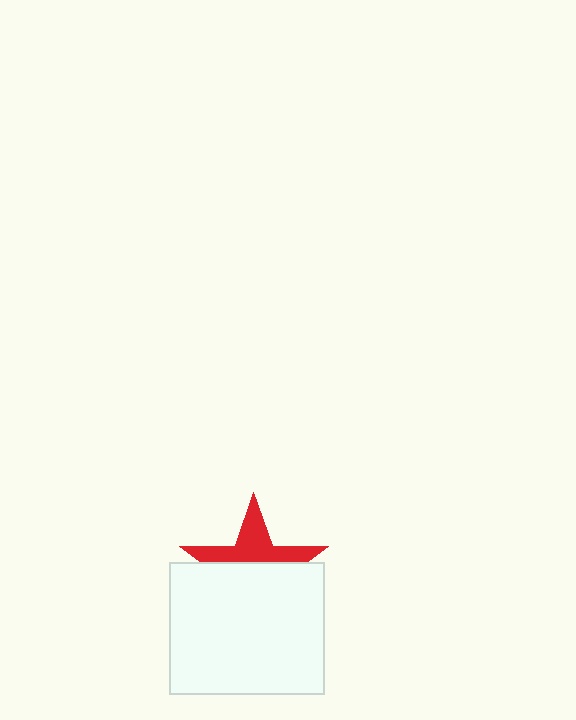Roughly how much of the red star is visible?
A small part of it is visible (roughly 42%).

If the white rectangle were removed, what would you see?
You would see the complete red star.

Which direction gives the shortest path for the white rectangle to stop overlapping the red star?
Moving down gives the shortest separation.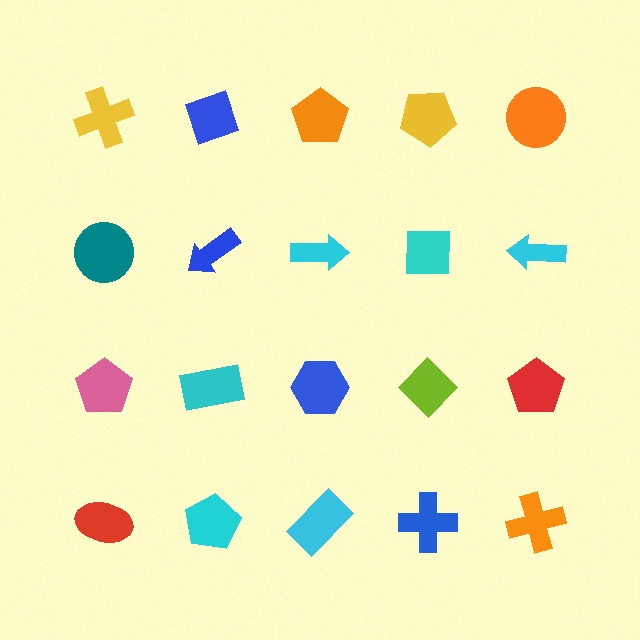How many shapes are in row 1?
5 shapes.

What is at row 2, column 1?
A teal circle.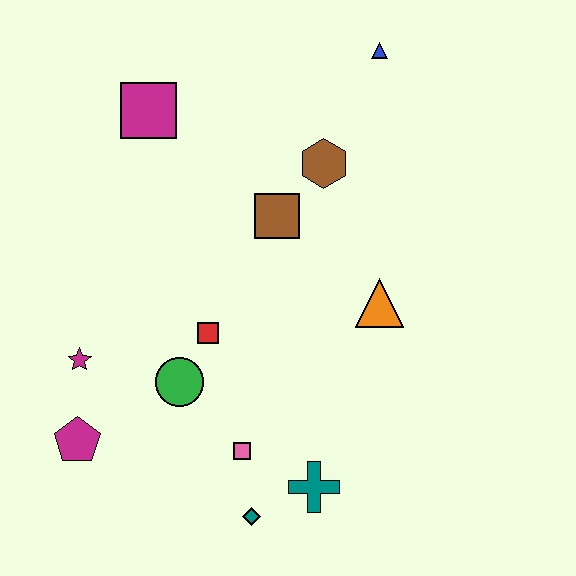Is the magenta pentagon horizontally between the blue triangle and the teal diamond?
No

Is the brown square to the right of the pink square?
Yes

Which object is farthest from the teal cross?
The blue triangle is farthest from the teal cross.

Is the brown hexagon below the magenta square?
Yes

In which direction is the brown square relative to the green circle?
The brown square is above the green circle.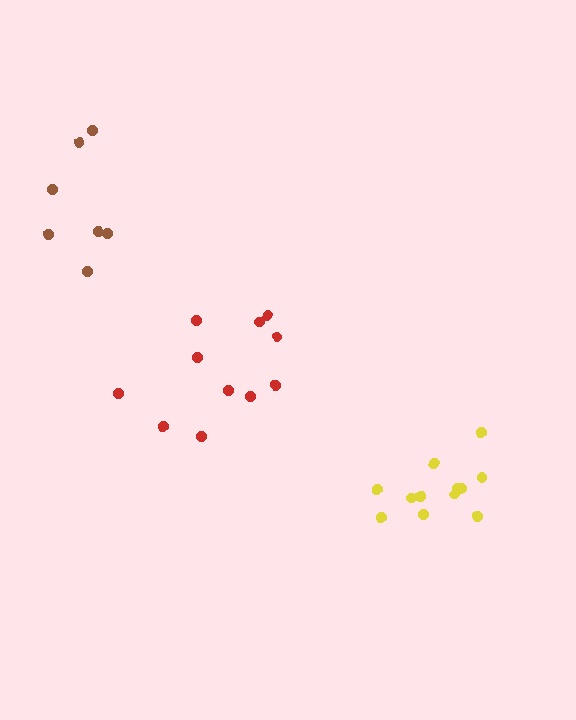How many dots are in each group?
Group 1: 12 dots, Group 2: 7 dots, Group 3: 11 dots (30 total).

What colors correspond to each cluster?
The clusters are colored: yellow, brown, red.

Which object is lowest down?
The yellow cluster is bottommost.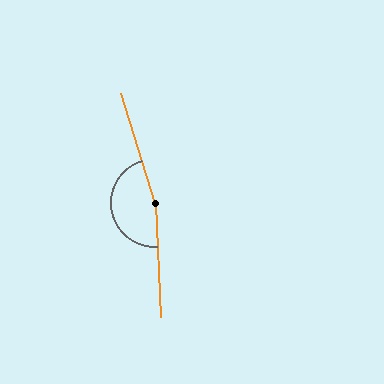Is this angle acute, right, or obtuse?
It is obtuse.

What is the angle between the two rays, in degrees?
Approximately 165 degrees.